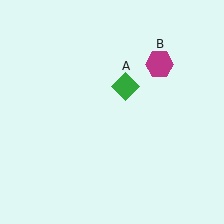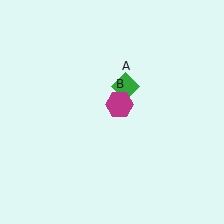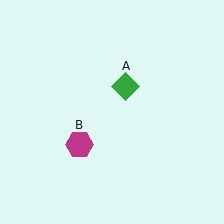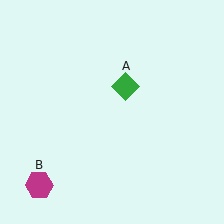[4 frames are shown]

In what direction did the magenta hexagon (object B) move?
The magenta hexagon (object B) moved down and to the left.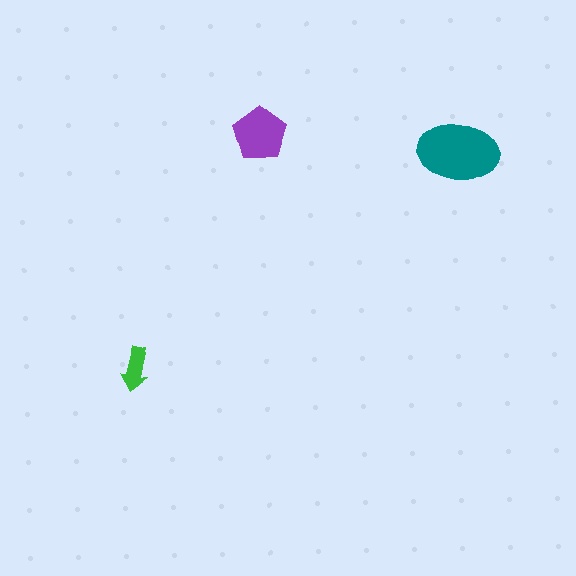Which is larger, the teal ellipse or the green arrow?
The teal ellipse.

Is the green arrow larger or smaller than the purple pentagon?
Smaller.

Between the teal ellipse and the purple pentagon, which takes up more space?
The teal ellipse.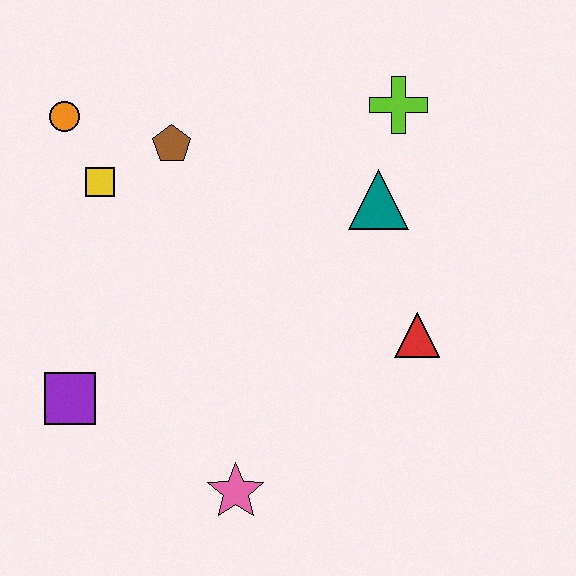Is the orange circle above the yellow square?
Yes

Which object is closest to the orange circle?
The yellow square is closest to the orange circle.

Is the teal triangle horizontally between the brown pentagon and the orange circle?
No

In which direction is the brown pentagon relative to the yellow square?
The brown pentagon is to the right of the yellow square.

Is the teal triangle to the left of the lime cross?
Yes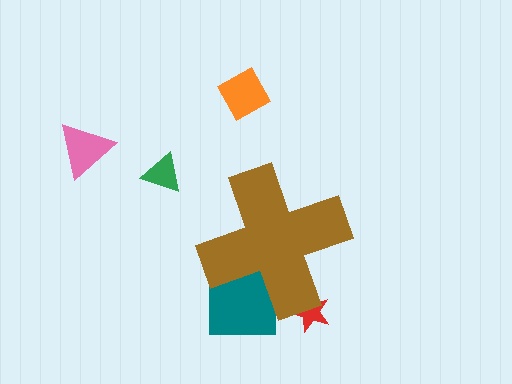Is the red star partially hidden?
Yes, the red star is partially hidden behind the brown cross.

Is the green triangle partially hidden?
No, the green triangle is fully visible.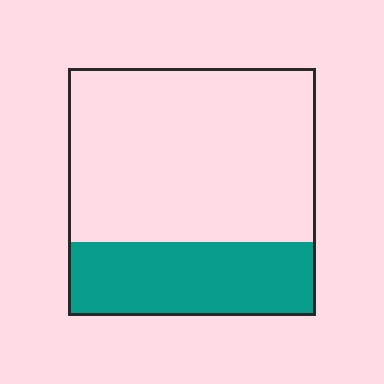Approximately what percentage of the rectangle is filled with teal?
Approximately 30%.